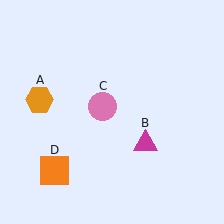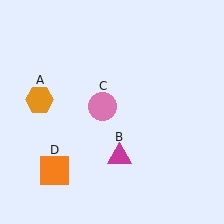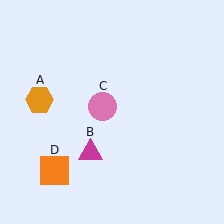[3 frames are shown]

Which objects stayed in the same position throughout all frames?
Orange hexagon (object A) and pink circle (object C) and orange square (object D) remained stationary.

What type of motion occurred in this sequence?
The magenta triangle (object B) rotated clockwise around the center of the scene.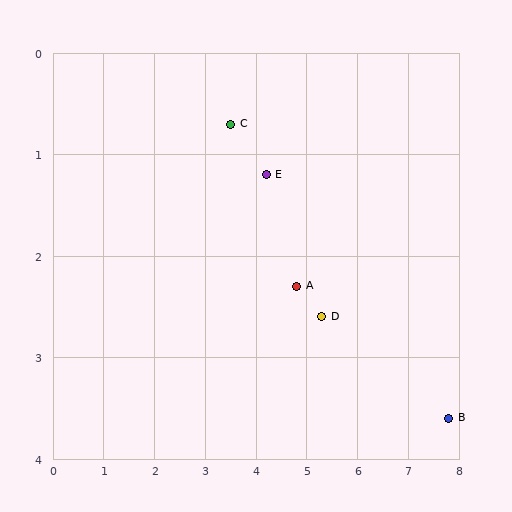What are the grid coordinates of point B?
Point B is at approximately (7.8, 3.6).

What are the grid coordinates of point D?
Point D is at approximately (5.3, 2.6).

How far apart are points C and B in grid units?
Points C and B are about 5.2 grid units apart.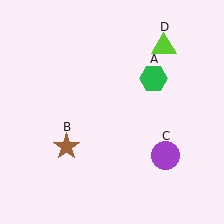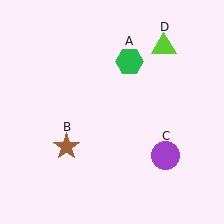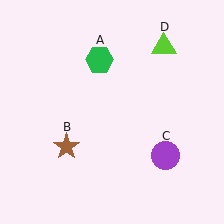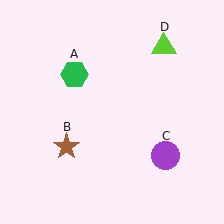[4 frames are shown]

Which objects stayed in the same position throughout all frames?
Brown star (object B) and purple circle (object C) and lime triangle (object D) remained stationary.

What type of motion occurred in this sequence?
The green hexagon (object A) rotated counterclockwise around the center of the scene.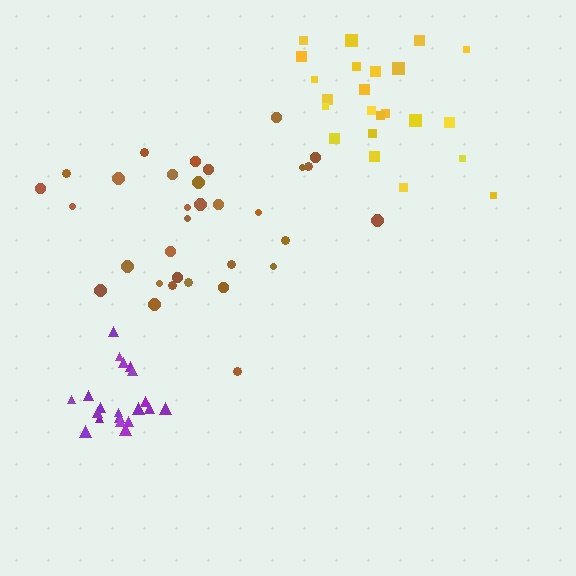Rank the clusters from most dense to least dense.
purple, brown, yellow.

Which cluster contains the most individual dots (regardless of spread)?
Brown (32).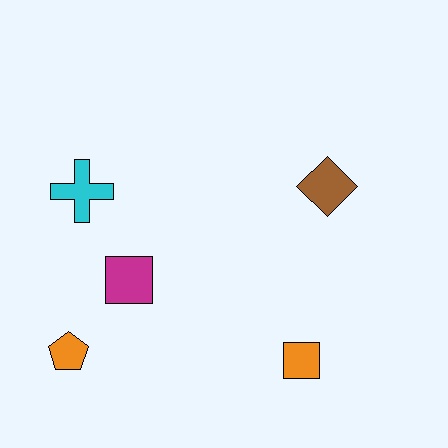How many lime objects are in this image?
There are no lime objects.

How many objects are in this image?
There are 5 objects.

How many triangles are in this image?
There are no triangles.